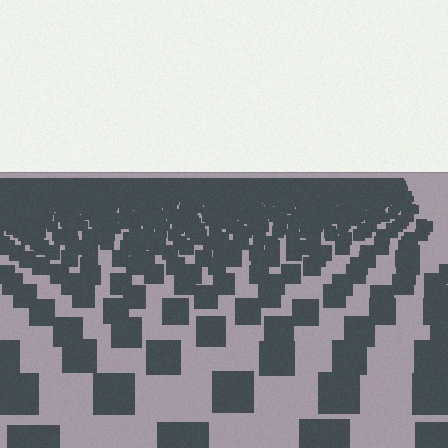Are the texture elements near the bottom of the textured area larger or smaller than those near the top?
Larger. Near the bottom, elements are closer to the viewer and appear at a bigger on-screen size.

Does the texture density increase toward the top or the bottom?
Density increases toward the top.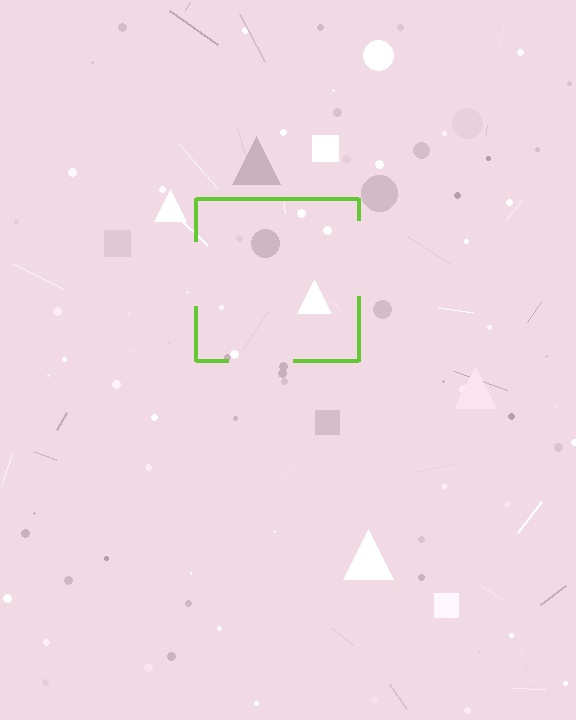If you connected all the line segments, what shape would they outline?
They would outline a square.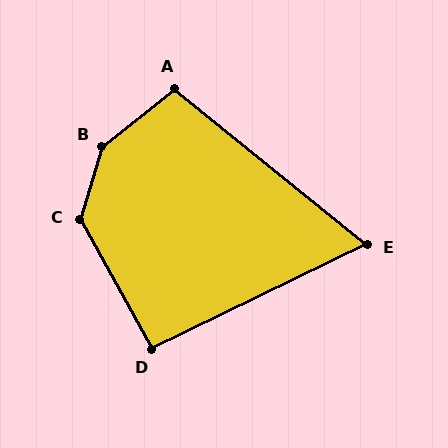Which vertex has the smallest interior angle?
E, at approximately 65 degrees.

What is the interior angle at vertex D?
Approximately 93 degrees (approximately right).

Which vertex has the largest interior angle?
B, at approximately 146 degrees.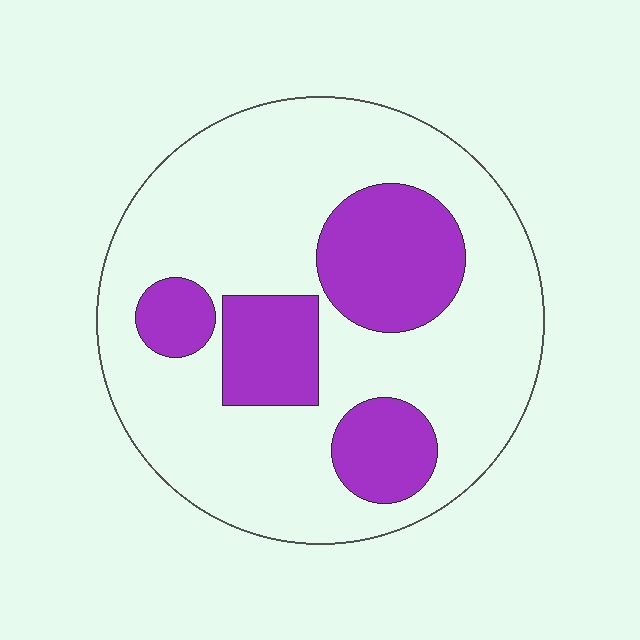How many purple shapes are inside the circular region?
4.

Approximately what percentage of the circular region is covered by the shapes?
Approximately 25%.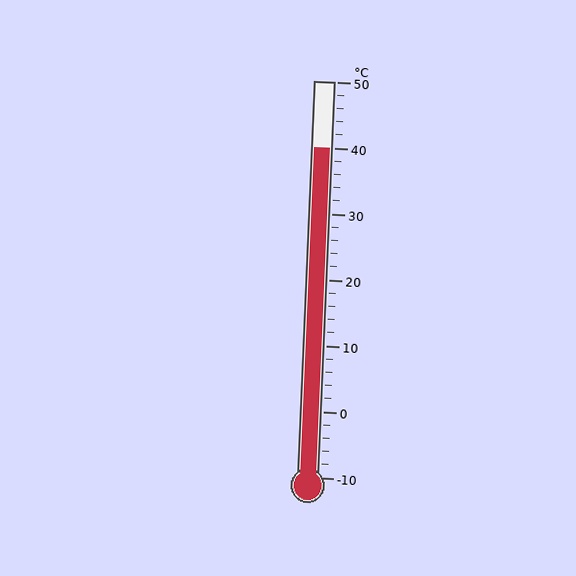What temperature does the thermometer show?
The thermometer shows approximately 40°C.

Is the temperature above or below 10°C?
The temperature is above 10°C.